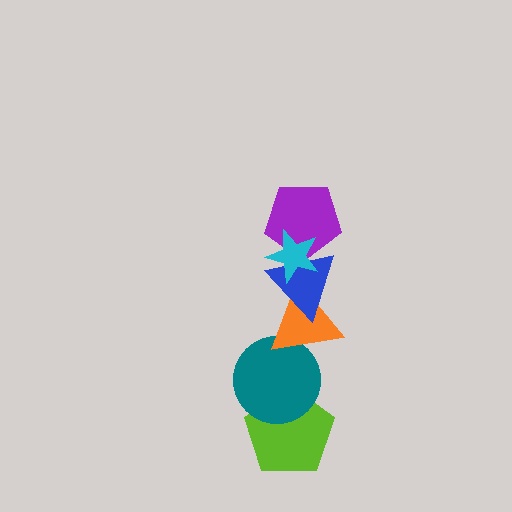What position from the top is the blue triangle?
The blue triangle is 3rd from the top.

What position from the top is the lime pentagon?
The lime pentagon is 6th from the top.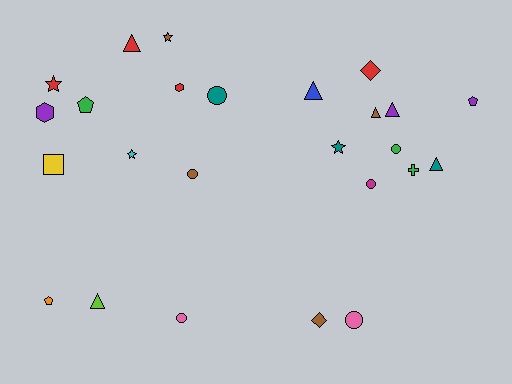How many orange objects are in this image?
There is 1 orange object.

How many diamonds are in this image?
There are 2 diamonds.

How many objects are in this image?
There are 25 objects.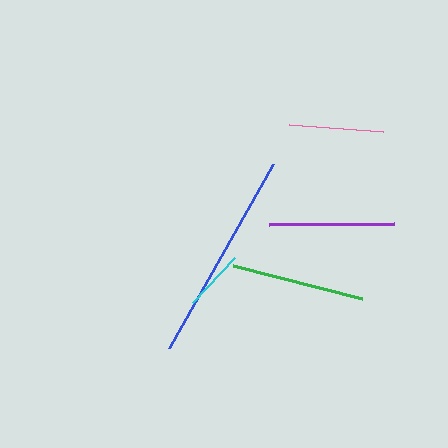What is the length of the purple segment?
The purple segment is approximately 124 pixels long.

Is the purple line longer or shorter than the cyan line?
The purple line is longer than the cyan line.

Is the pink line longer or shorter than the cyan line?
The pink line is longer than the cyan line.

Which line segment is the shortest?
The cyan line is the shortest at approximately 62 pixels.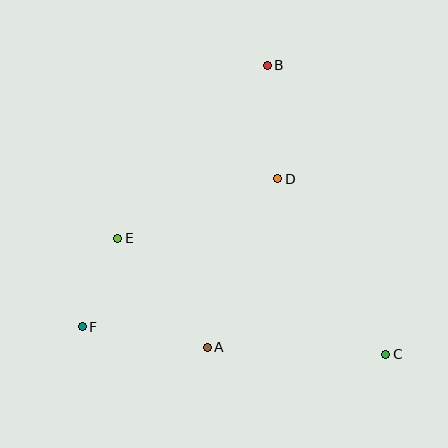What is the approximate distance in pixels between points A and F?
The distance between A and F is approximately 126 pixels.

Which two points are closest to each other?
Points E and F are closest to each other.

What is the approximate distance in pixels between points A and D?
The distance between A and D is approximately 183 pixels.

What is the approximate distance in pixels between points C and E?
The distance between C and E is approximately 292 pixels.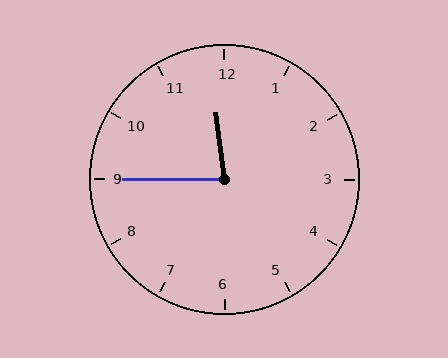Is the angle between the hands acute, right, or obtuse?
It is acute.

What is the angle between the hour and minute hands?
Approximately 82 degrees.